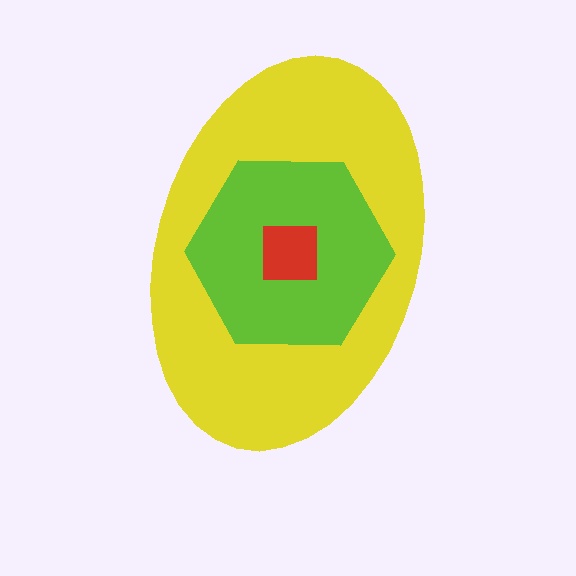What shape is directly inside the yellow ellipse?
The lime hexagon.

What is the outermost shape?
The yellow ellipse.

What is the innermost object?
The red square.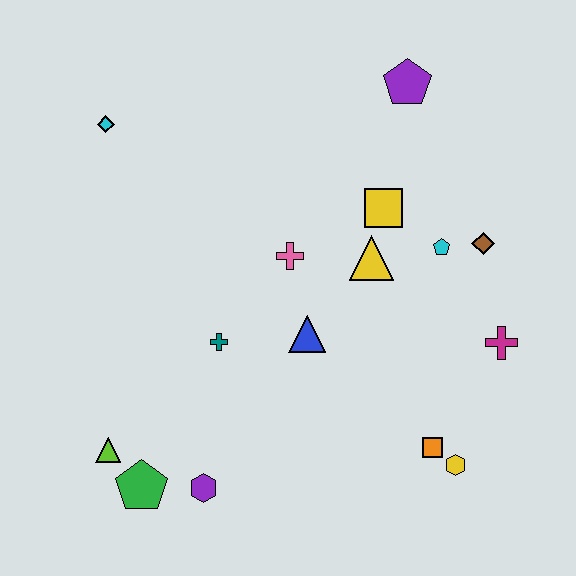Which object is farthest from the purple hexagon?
The purple pentagon is farthest from the purple hexagon.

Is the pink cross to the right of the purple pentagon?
No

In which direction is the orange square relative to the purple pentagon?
The orange square is below the purple pentagon.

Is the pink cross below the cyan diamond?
Yes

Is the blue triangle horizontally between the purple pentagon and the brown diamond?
No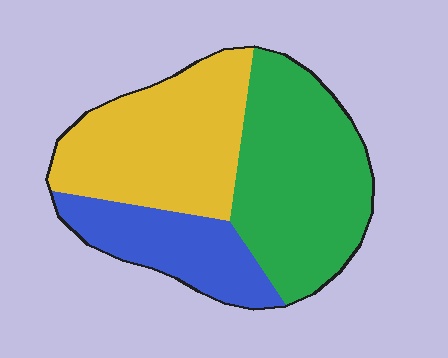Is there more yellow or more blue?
Yellow.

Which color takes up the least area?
Blue, at roughly 20%.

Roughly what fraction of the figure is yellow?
Yellow takes up about three eighths (3/8) of the figure.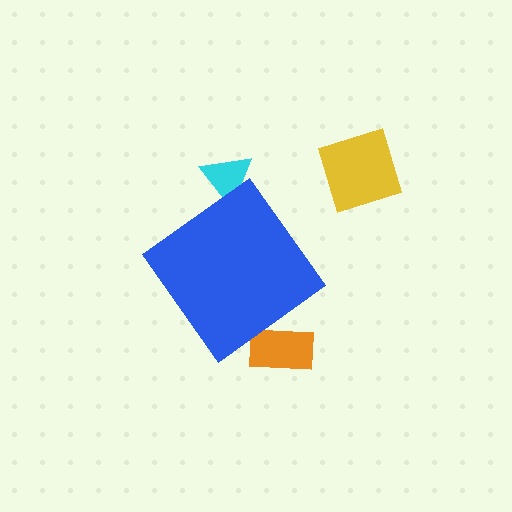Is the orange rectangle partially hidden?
Yes, the orange rectangle is partially hidden behind the blue diamond.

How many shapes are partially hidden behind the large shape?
2 shapes are partially hidden.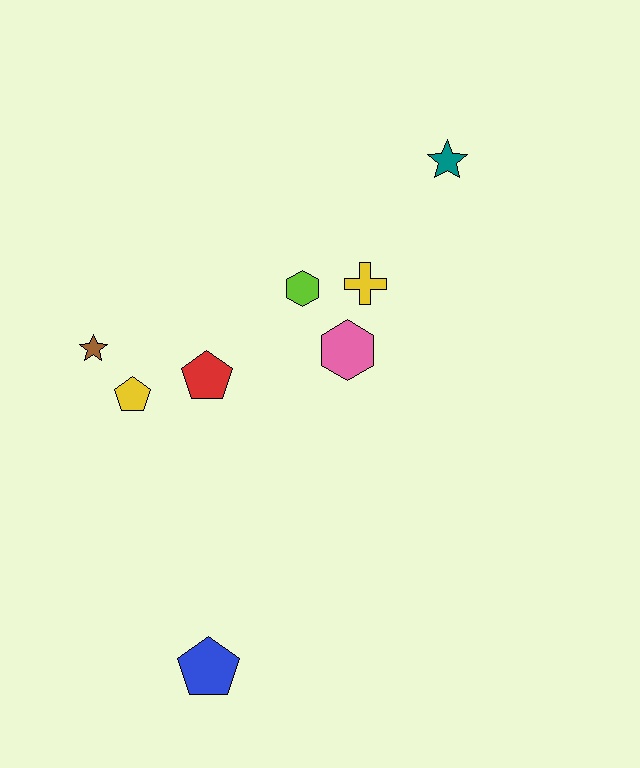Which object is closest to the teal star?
The yellow cross is closest to the teal star.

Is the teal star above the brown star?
Yes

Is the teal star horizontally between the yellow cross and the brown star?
No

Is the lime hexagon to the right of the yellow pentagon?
Yes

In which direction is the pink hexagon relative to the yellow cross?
The pink hexagon is below the yellow cross.